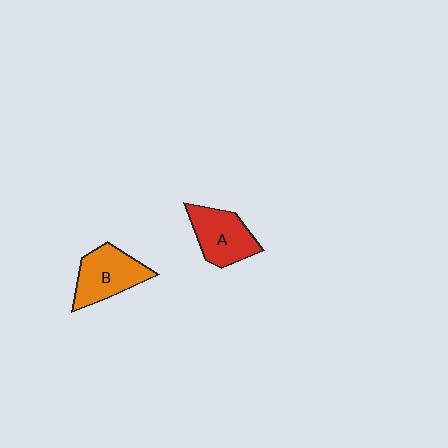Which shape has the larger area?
Shape B (orange).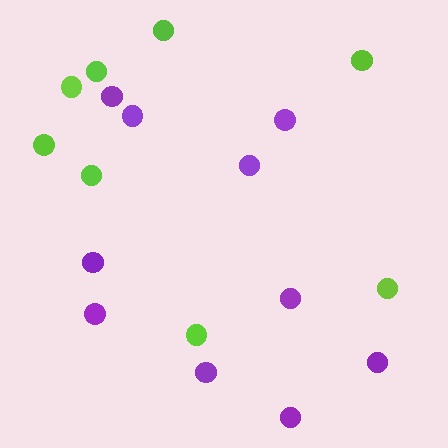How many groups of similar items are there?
There are 2 groups: one group of purple circles (10) and one group of lime circles (8).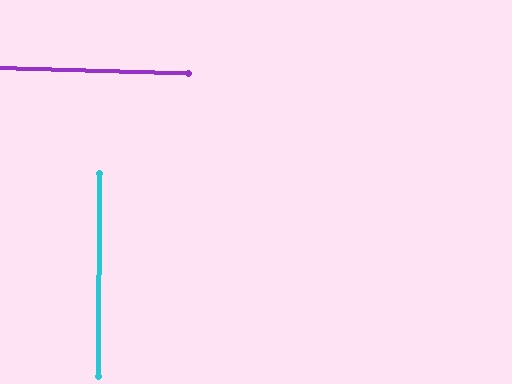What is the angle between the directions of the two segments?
Approximately 89 degrees.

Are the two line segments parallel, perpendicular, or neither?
Perpendicular — they meet at approximately 89°.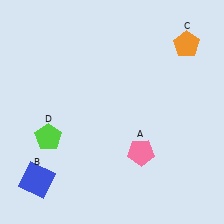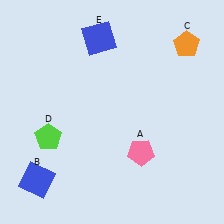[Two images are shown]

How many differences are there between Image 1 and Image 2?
There is 1 difference between the two images.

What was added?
A blue square (E) was added in Image 2.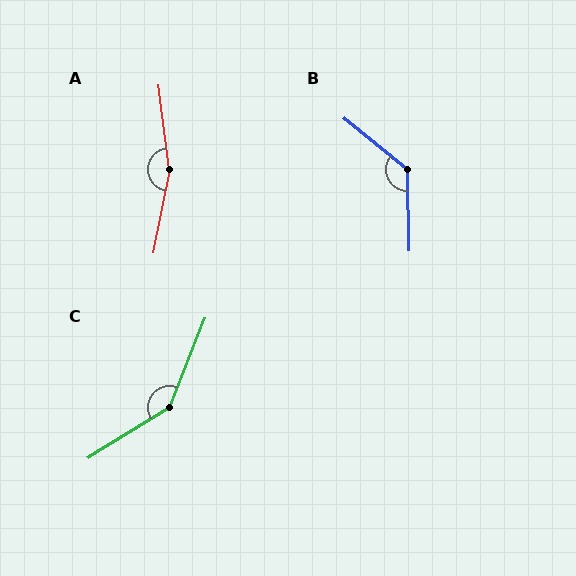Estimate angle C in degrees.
Approximately 143 degrees.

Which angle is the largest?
A, at approximately 162 degrees.